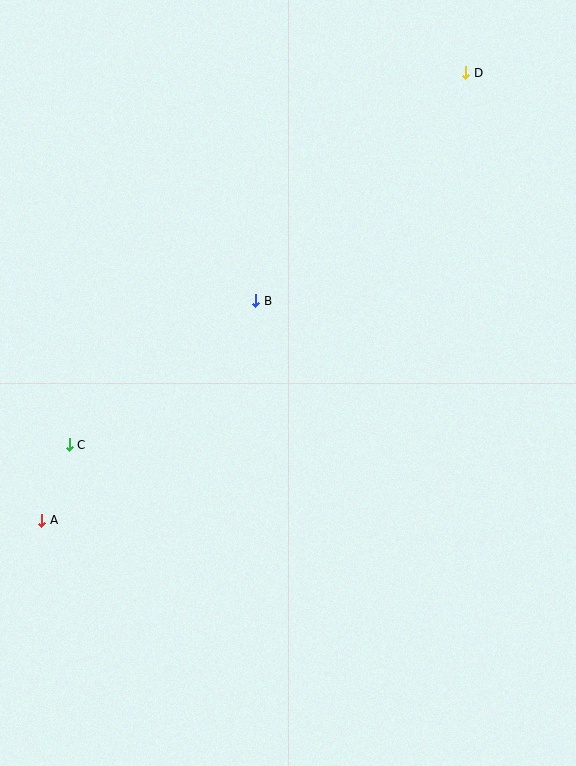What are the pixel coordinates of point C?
Point C is at (69, 445).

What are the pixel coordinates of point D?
Point D is at (466, 73).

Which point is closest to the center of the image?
Point B at (256, 301) is closest to the center.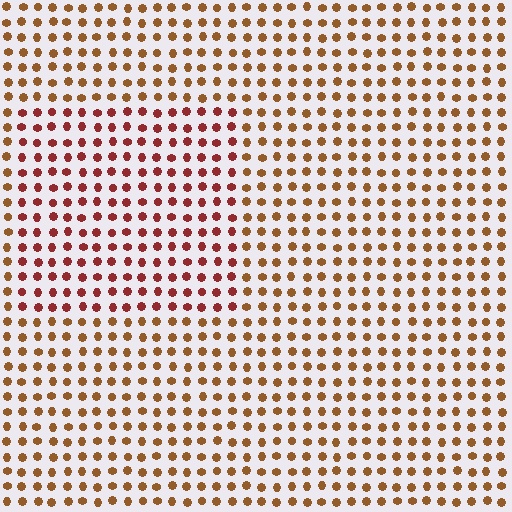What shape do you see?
I see a rectangle.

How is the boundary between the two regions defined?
The boundary is defined purely by a slight shift in hue (about 31 degrees). Spacing, size, and orientation are identical on both sides.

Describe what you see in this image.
The image is filled with small brown elements in a uniform arrangement. A rectangle-shaped region is visible where the elements are tinted to a slightly different hue, forming a subtle color boundary.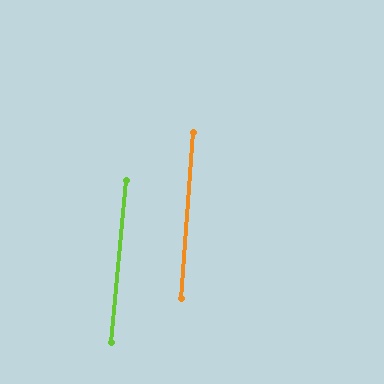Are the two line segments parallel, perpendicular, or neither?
Parallel — their directions differ by only 0.8°.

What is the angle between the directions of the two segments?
Approximately 1 degree.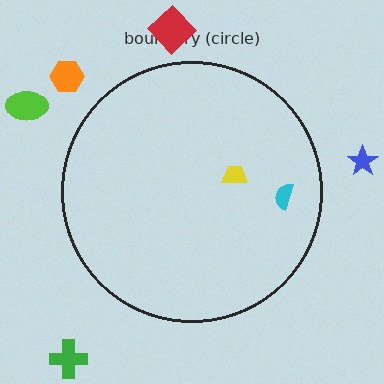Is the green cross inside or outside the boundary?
Outside.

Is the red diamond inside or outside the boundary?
Outside.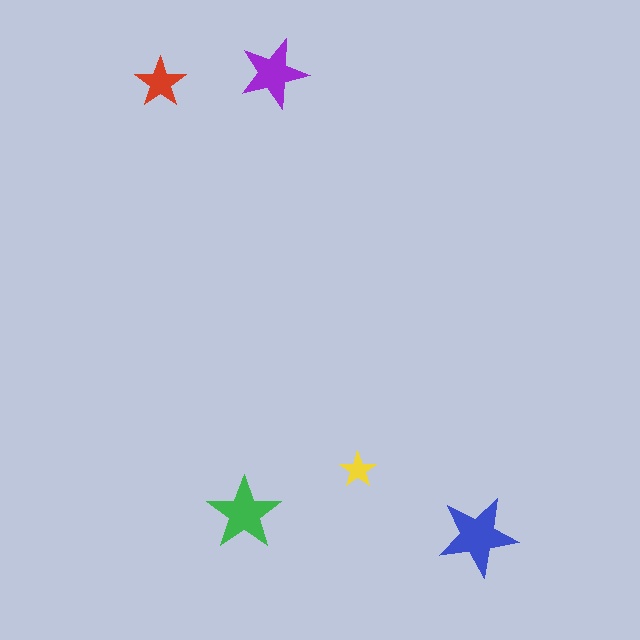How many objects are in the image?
There are 5 objects in the image.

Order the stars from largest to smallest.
the blue one, the green one, the purple one, the red one, the yellow one.